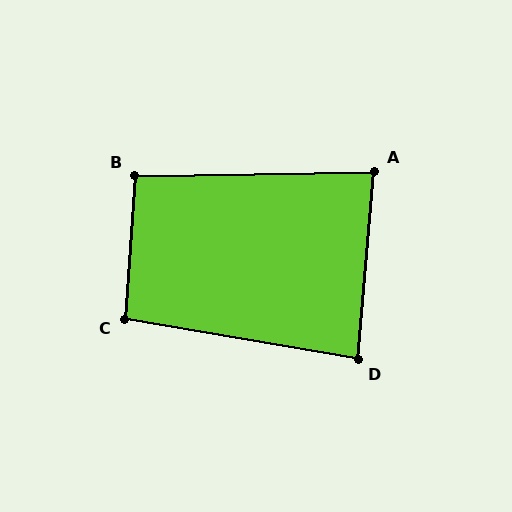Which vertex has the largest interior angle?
C, at approximately 96 degrees.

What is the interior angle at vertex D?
Approximately 85 degrees (approximately right).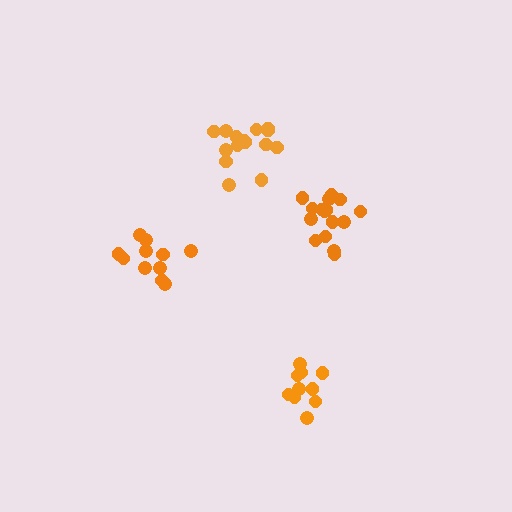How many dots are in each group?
Group 1: 11 dots, Group 2: 11 dots, Group 3: 16 dots, Group 4: 15 dots (53 total).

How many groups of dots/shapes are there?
There are 4 groups.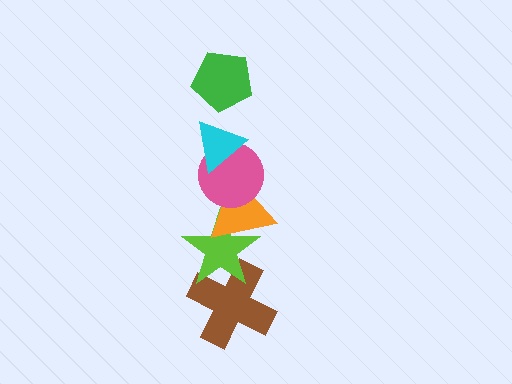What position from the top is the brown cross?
The brown cross is 6th from the top.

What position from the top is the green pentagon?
The green pentagon is 1st from the top.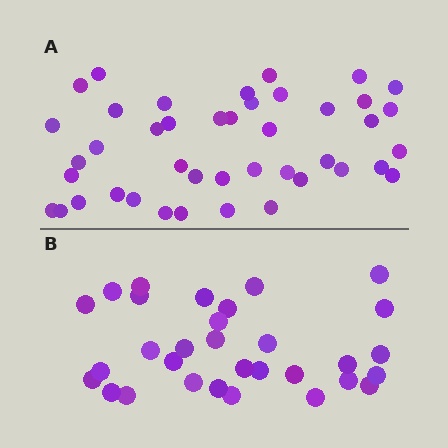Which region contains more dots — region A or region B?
Region A (the top region) has more dots.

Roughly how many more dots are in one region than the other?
Region A has roughly 12 or so more dots than region B.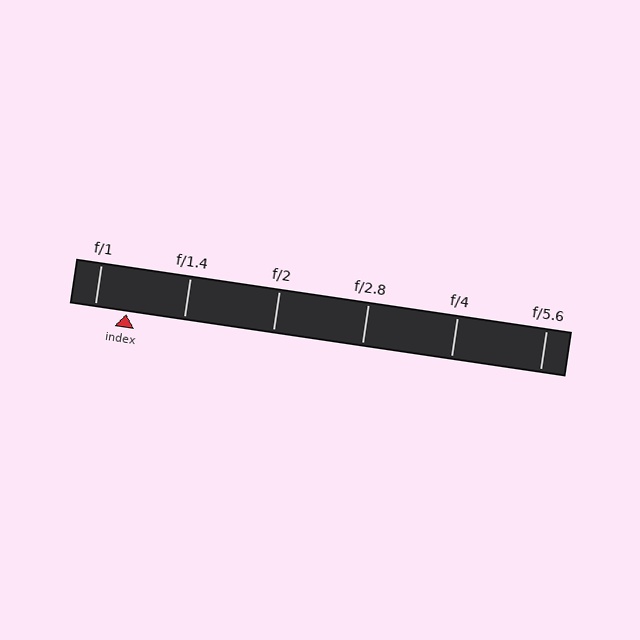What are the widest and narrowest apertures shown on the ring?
The widest aperture shown is f/1 and the narrowest is f/5.6.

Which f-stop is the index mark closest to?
The index mark is closest to f/1.